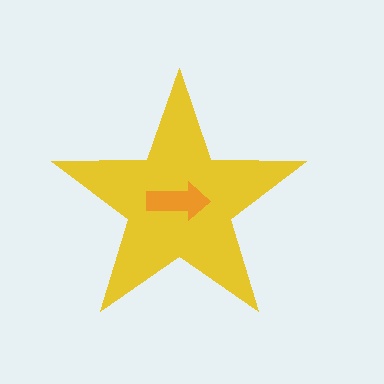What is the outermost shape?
The yellow star.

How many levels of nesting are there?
2.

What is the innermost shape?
The orange arrow.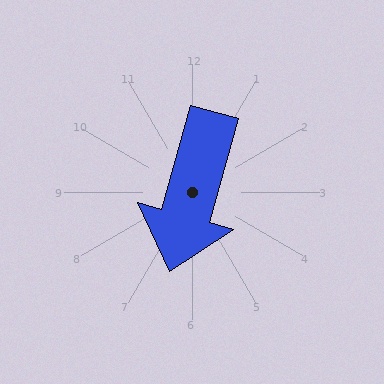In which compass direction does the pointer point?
South.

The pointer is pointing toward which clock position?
Roughly 7 o'clock.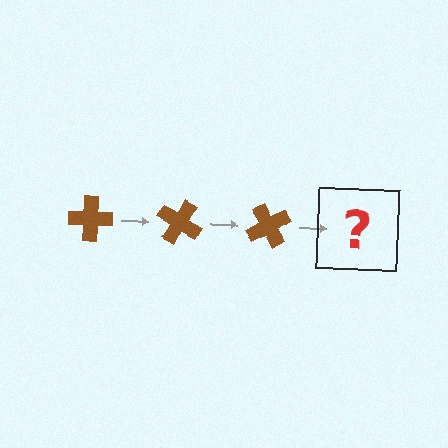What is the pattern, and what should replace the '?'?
The pattern is that the cross rotates 30 degrees each step. The '?' should be a brown cross rotated 90 degrees.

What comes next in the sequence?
The next element should be a brown cross rotated 90 degrees.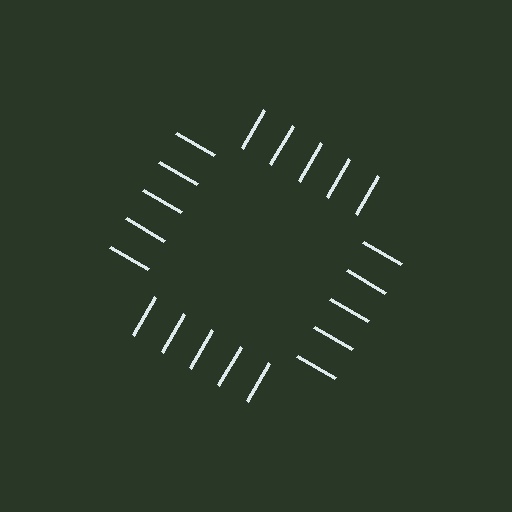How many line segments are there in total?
20 — 5 along each of the 4 edges.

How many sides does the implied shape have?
4 sides — the line-ends trace a square.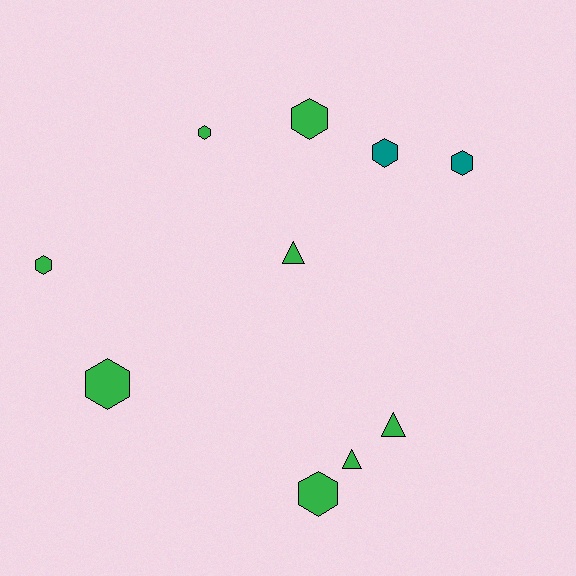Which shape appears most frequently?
Hexagon, with 7 objects.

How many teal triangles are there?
There are no teal triangles.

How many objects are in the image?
There are 10 objects.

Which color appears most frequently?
Green, with 8 objects.